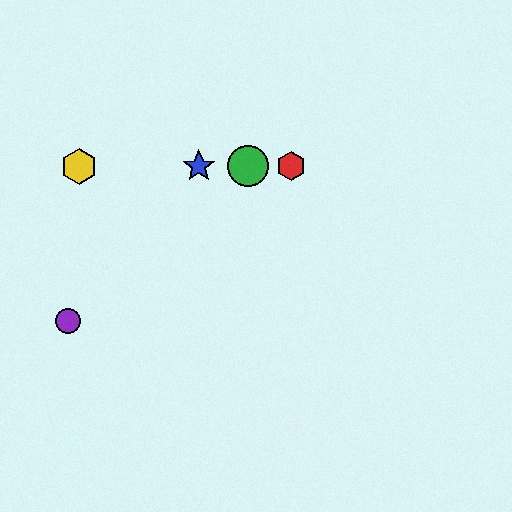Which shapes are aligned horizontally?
The red hexagon, the blue star, the green circle, the yellow hexagon are aligned horizontally.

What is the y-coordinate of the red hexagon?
The red hexagon is at y≈166.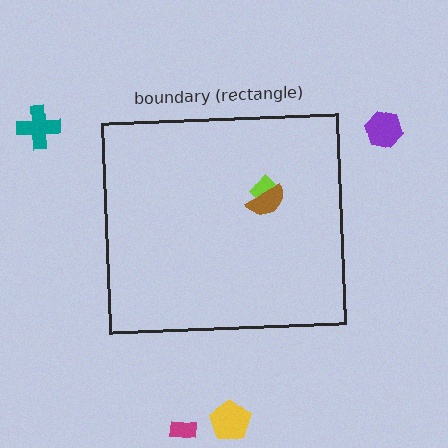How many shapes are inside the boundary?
2 inside, 4 outside.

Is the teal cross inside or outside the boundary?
Outside.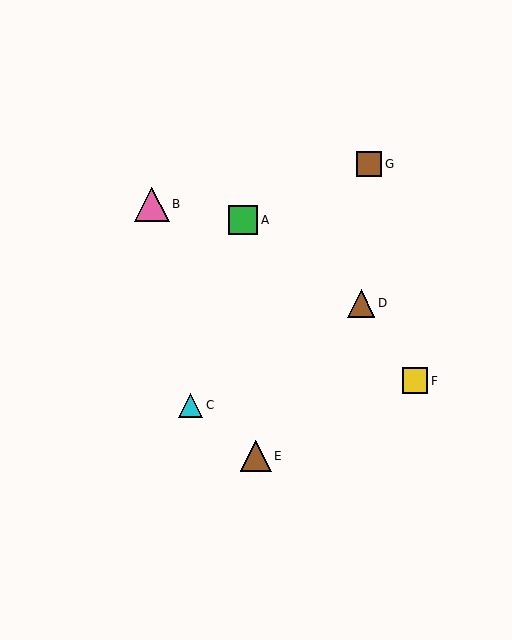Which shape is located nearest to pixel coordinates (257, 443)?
The brown triangle (labeled E) at (256, 456) is nearest to that location.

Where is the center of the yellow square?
The center of the yellow square is at (415, 381).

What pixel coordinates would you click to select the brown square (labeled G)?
Click at (369, 164) to select the brown square G.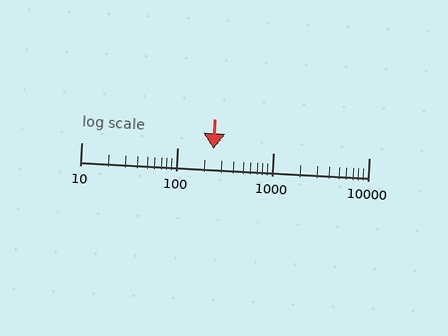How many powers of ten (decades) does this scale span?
The scale spans 3 decades, from 10 to 10000.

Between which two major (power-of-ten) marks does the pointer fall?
The pointer is between 100 and 1000.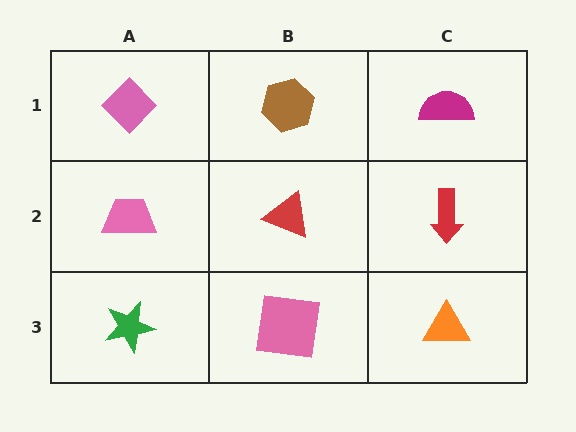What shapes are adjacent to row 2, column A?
A pink diamond (row 1, column A), a green star (row 3, column A), a red triangle (row 2, column B).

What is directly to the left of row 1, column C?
A brown hexagon.